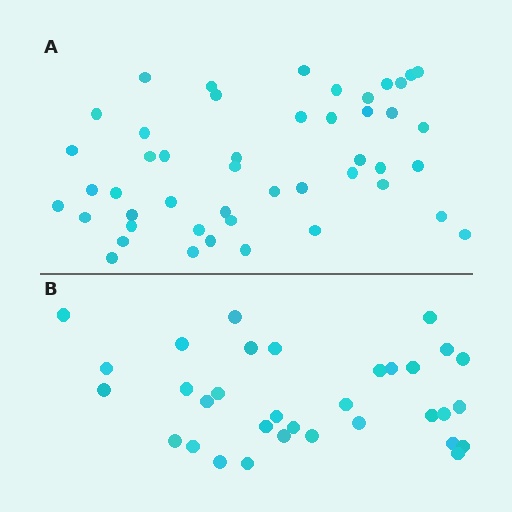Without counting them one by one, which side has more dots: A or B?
Region A (the top region) has more dots.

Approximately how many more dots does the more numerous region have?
Region A has approximately 15 more dots than region B.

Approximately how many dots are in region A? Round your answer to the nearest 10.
About 50 dots. (The exact count is 47, which rounds to 50.)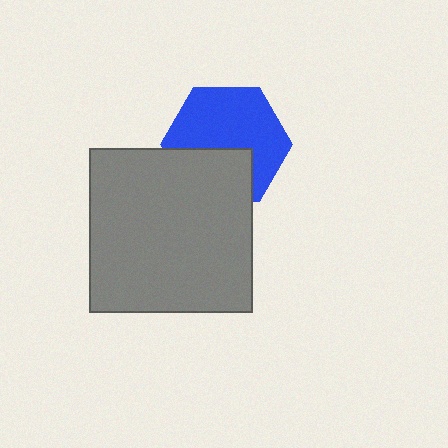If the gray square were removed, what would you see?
You would see the complete blue hexagon.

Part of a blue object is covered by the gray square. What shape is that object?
It is a hexagon.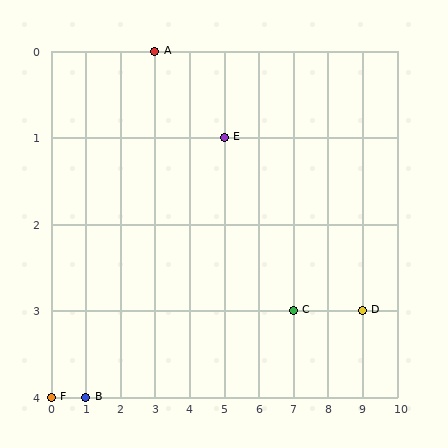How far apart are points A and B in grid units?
Points A and B are 2 columns and 4 rows apart (about 4.5 grid units diagonally).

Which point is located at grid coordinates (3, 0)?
Point A is at (3, 0).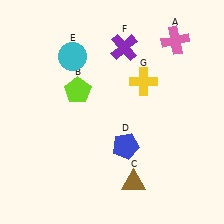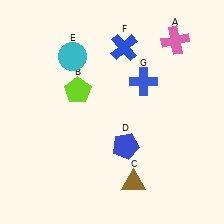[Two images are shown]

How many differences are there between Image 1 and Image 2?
There are 2 differences between the two images.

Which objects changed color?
F changed from purple to blue. G changed from yellow to blue.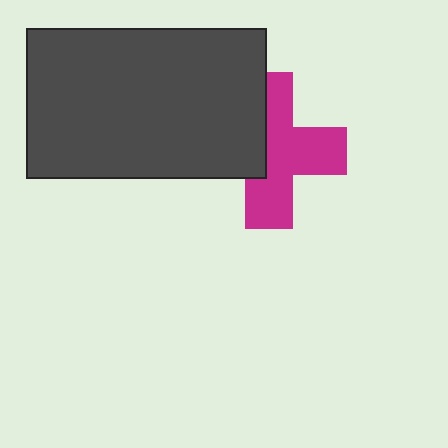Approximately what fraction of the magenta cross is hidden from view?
Roughly 39% of the magenta cross is hidden behind the dark gray rectangle.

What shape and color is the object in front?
The object in front is a dark gray rectangle.